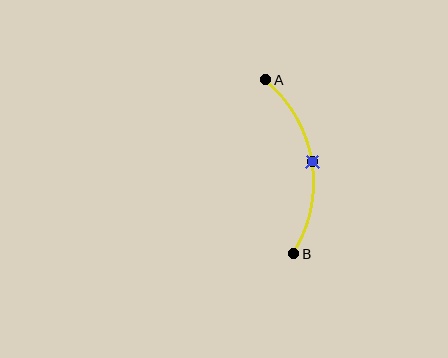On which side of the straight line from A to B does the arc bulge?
The arc bulges to the right of the straight line connecting A and B.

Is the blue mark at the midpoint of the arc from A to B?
Yes. The blue mark lies on the arc at equal arc-length from both A and B — it is the arc midpoint.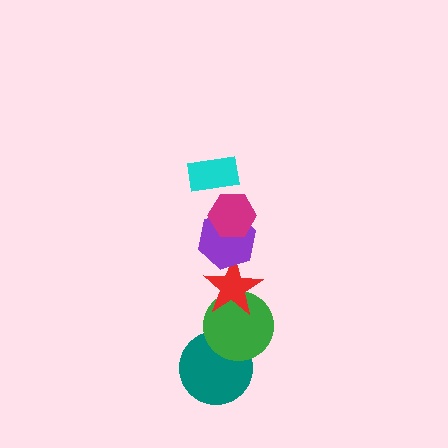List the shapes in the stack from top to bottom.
From top to bottom: the cyan rectangle, the magenta hexagon, the purple hexagon, the red star, the green circle, the teal circle.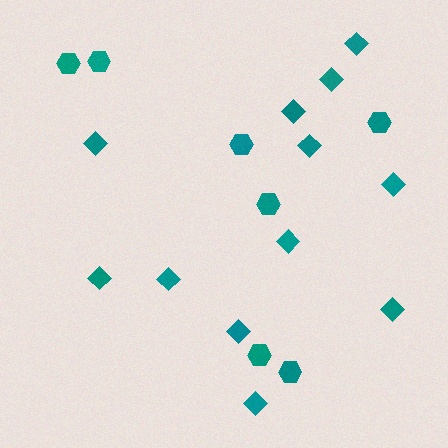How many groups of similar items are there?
There are 2 groups: one group of diamonds (12) and one group of hexagons (7).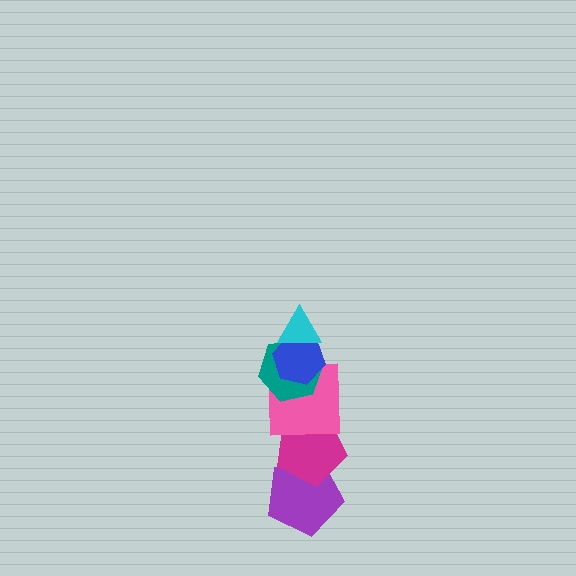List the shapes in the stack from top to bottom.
From top to bottom: the cyan triangle, the blue hexagon, the teal hexagon, the pink square, the magenta pentagon, the purple pentagon.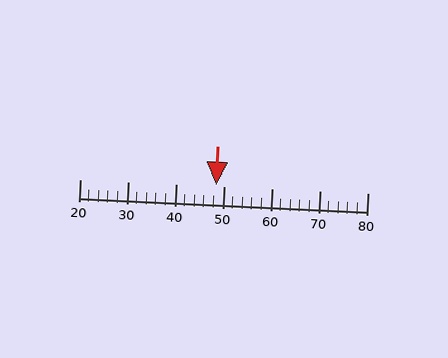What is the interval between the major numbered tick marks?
The major tick marks are spaced 10 units apart.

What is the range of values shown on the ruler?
The ruler shows values from 20 to 80.